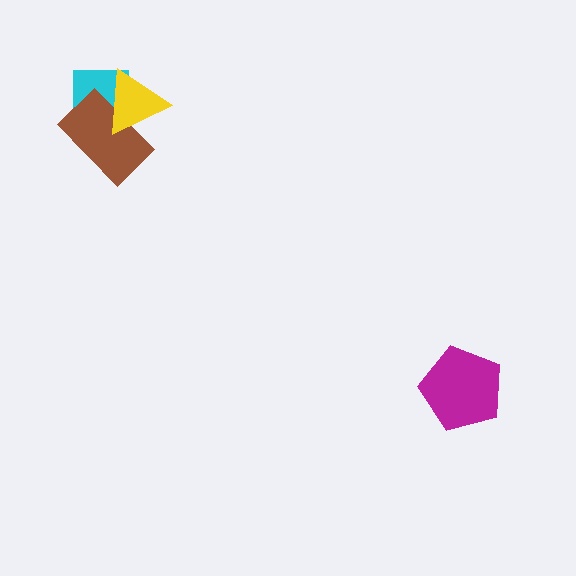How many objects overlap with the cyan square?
2 objects overlap with the cyan square.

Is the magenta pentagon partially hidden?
No, no other shape covers it.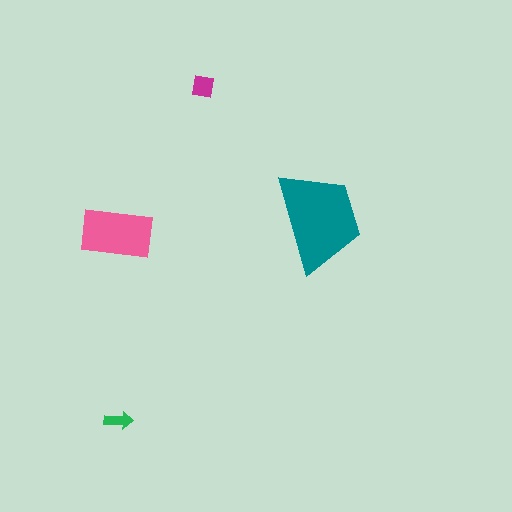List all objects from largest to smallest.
The teal trapezoid, the pink rectangle, the magenta square, the green arrow.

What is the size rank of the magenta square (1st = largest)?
3rd.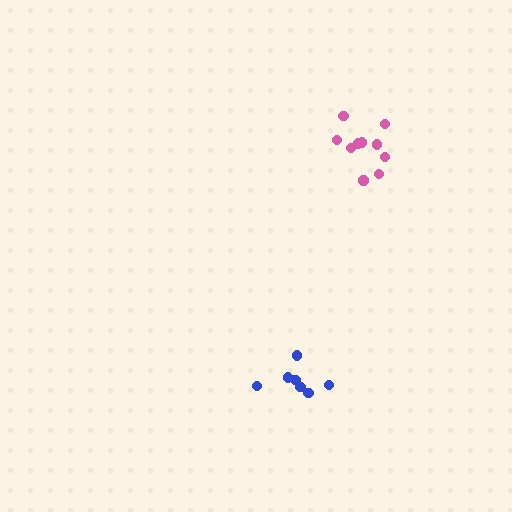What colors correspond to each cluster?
The clusters are colored: blue, pink.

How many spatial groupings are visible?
There are 2 spatial groupings.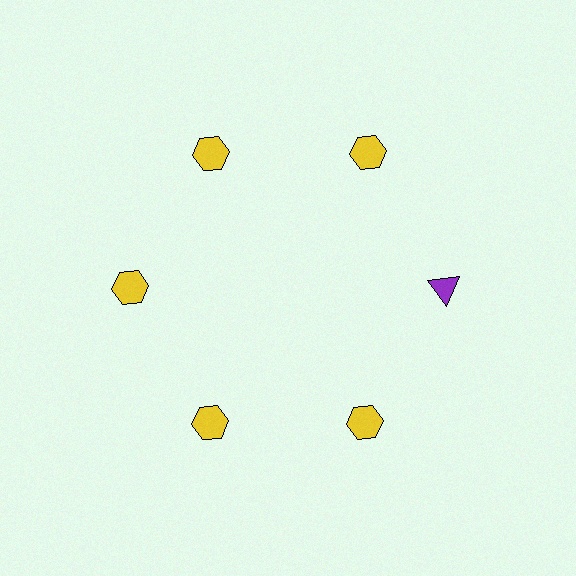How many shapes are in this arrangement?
There are 6 shapes arranged in a ring pattern.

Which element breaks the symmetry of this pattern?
The purple triangle at roughly the 3 o'clock position breaks the symmetry. All other shapes are yellow hexagons.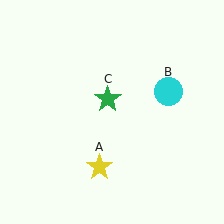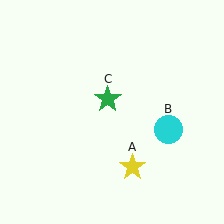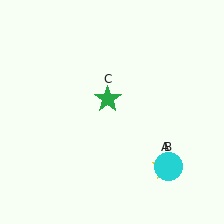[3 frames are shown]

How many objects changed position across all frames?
2 objects changed position: yellow star (object A), cyan circle (object B).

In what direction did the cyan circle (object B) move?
The cyan circle (object B) moved down.